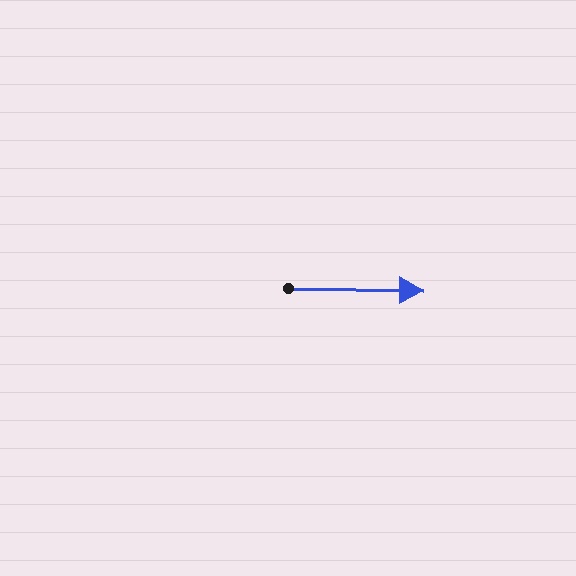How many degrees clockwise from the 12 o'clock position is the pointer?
Approximately 91 degrees.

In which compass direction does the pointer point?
East.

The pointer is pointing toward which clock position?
Roughly 3 o'clock.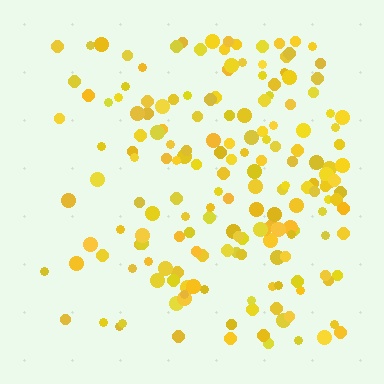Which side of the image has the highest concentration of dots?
The right.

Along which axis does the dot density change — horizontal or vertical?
Horizontal.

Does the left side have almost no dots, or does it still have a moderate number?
Still a moderate number, just noticeably fewer than the right.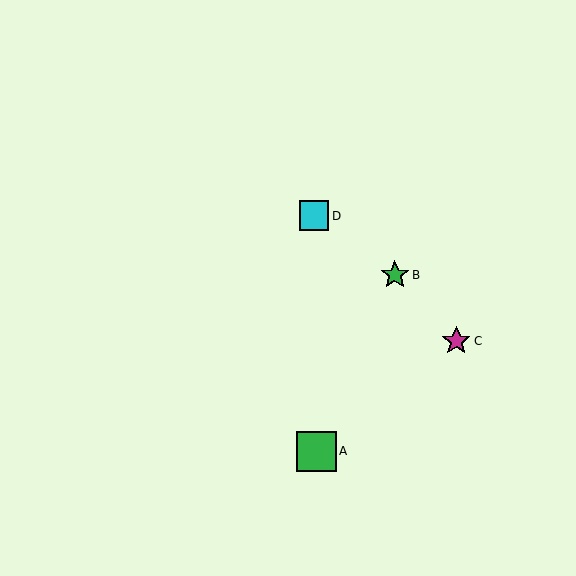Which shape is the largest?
The green square (labeled A) is the largest.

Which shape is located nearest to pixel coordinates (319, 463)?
The green square (labeled A) at (316, 451) is nearest to that location.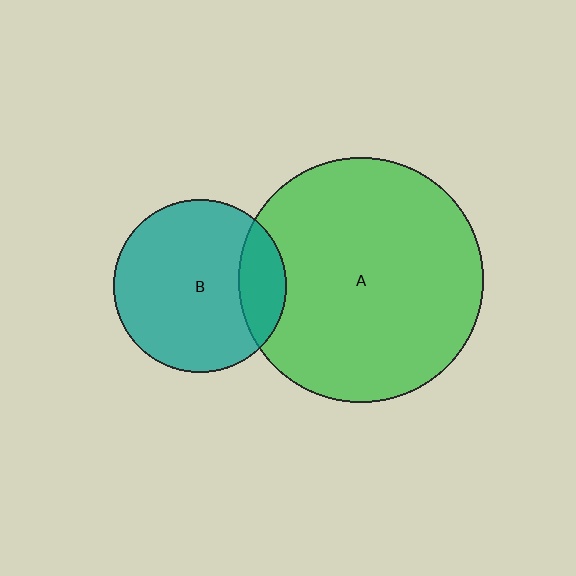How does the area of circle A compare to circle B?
Approximately 2.0 times.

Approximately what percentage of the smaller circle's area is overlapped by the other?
Approximately 20%.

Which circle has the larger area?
Circle A (green).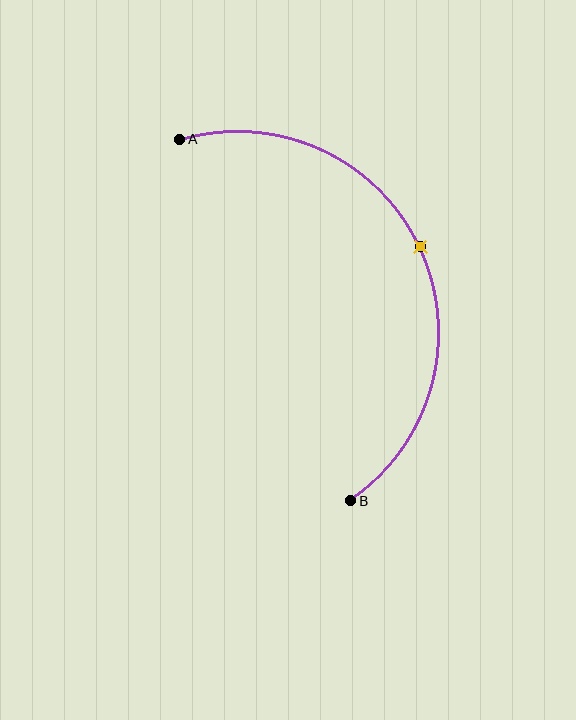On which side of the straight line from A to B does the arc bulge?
The arc bulges to the right of the straight line connecting A and B.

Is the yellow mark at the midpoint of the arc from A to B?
Yes. The yellow mark lies on the arc at equal arc-length from both A and B — it is the arc midpoint.